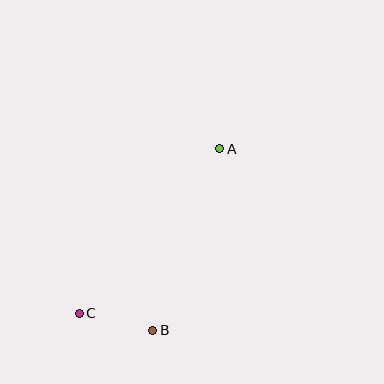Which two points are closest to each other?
Points B and C are closest to each other.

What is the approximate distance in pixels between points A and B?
The distance between A and B is approximately 194 pixels.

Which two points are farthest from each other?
Points A and C are farthest from each other.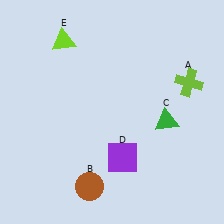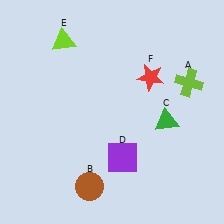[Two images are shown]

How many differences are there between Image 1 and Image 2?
There is 1 difference between the two images.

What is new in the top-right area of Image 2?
A red star (F) was added in the top-right area of Image 2.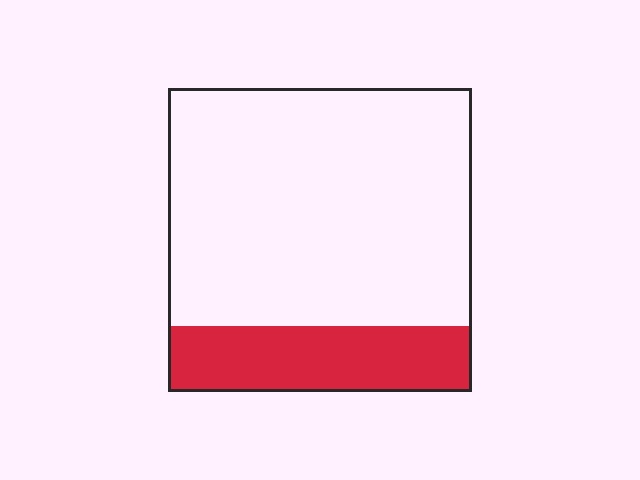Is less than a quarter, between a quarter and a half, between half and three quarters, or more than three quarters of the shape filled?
Less than a quarter.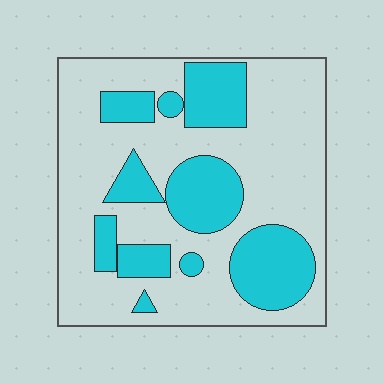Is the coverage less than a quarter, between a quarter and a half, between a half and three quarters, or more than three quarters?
Between a quarter and a half.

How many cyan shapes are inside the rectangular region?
10.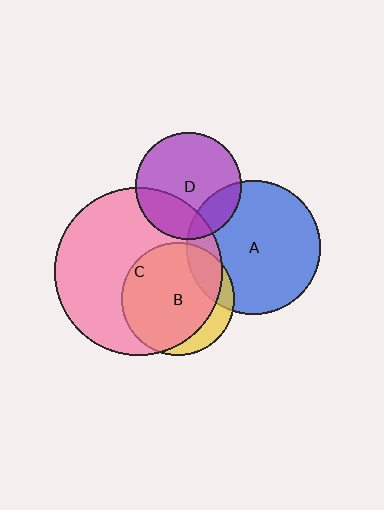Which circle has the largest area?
Circle C (pink).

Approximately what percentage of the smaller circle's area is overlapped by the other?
Approximately 85%.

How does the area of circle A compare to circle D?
Approximately 1.6 times.